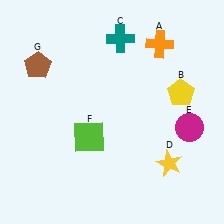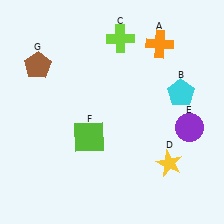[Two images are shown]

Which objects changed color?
B changed from yellow to cyan. C changed from teal to lime. E changed from magenta to purple.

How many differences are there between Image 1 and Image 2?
There are 3 differences between the two images.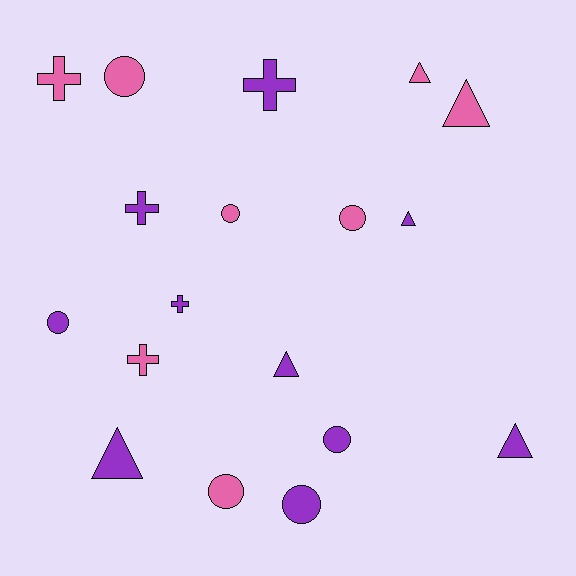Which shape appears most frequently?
Circle, with 7 objects.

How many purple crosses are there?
There are 3 purple crosses.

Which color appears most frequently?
Purple, with 10 objects.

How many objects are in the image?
There are 18 objects.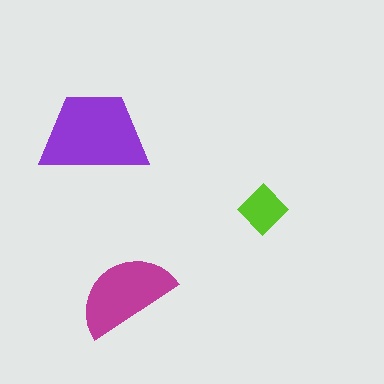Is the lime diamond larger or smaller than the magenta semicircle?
Smaller.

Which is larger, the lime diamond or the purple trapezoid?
The purple trapezoid.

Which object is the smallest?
The lime diamond.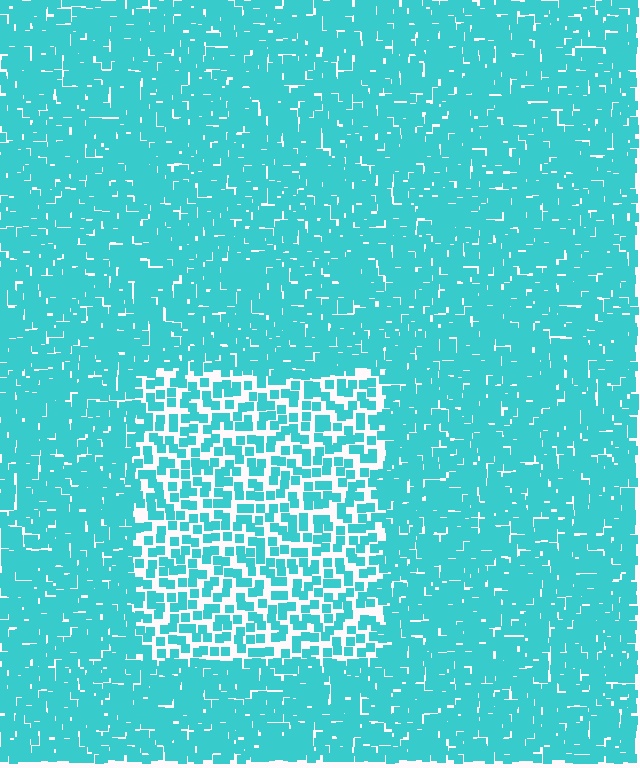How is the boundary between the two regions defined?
The boundary is defined by a change in element density (approximately 2.0x ratio). All elements are the same color, size, and shape.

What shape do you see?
I see a rectangle.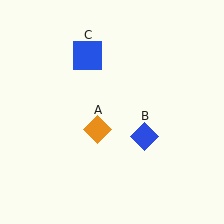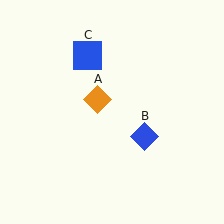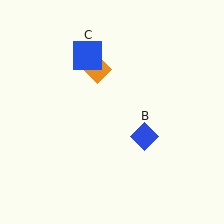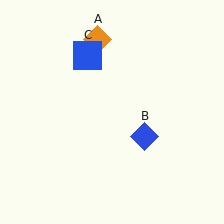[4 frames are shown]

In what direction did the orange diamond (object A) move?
The orange diamond (object A) moved up.